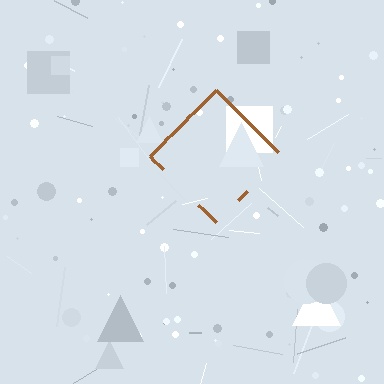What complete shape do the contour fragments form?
The contour fragments form a diamond.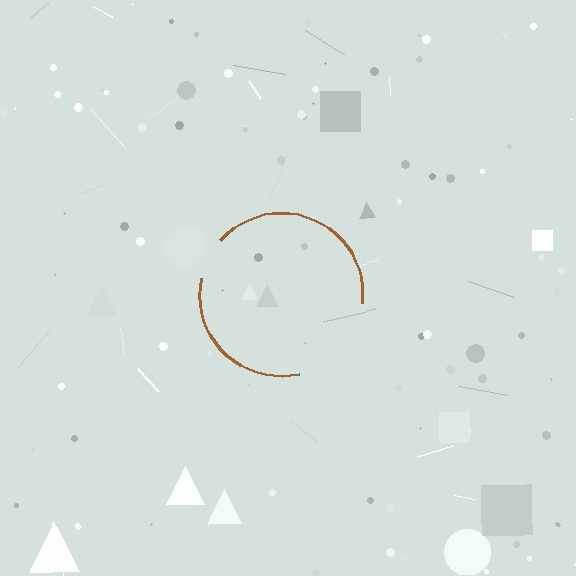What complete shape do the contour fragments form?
The contour fragments form a circle.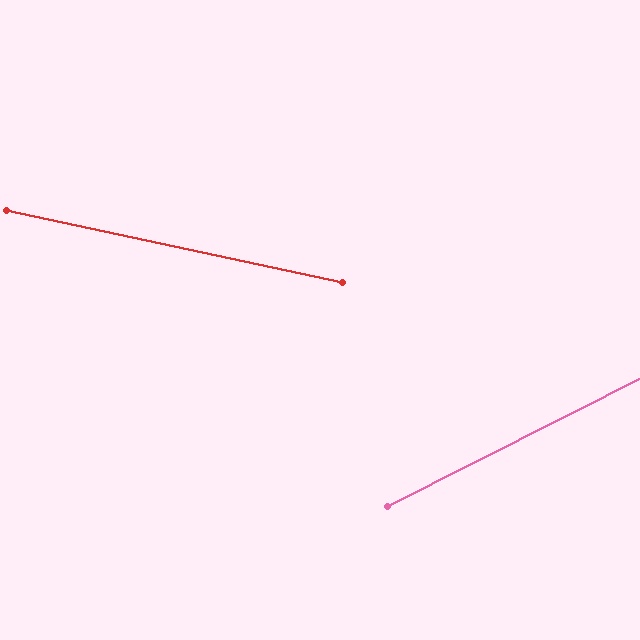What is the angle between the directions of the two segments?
Approximately 39 degrees.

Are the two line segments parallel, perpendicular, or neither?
Neither parallel nor perpendicular — they differ by about 39°.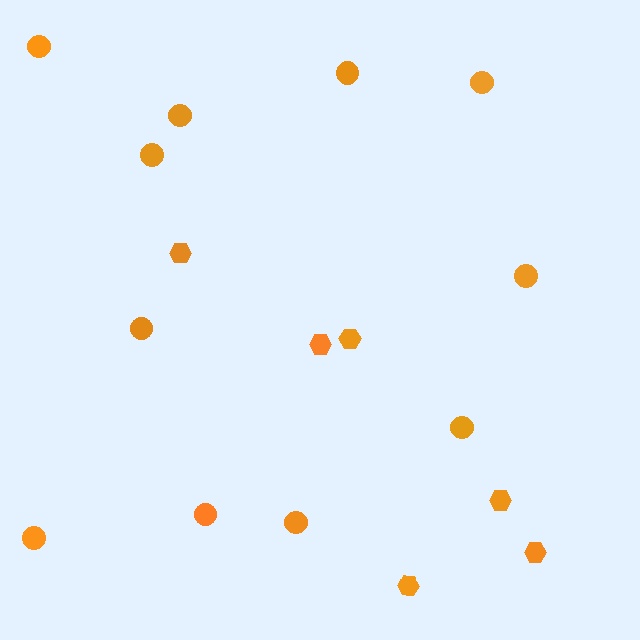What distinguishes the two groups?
There are 2 groups: one group of circles (11) and one group of hexagons (6).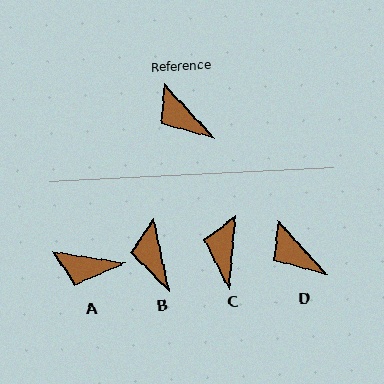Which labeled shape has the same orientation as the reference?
D.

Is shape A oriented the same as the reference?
No, it is off by about 38 degrees.